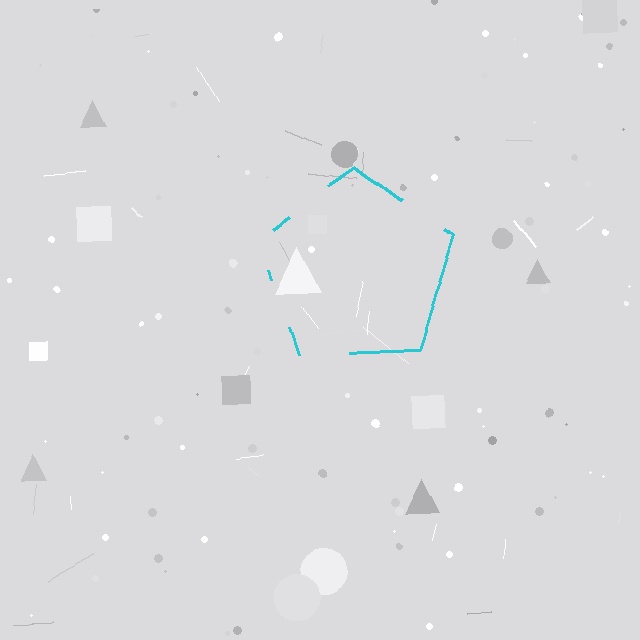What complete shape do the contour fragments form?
The contour fragments form a pentagon.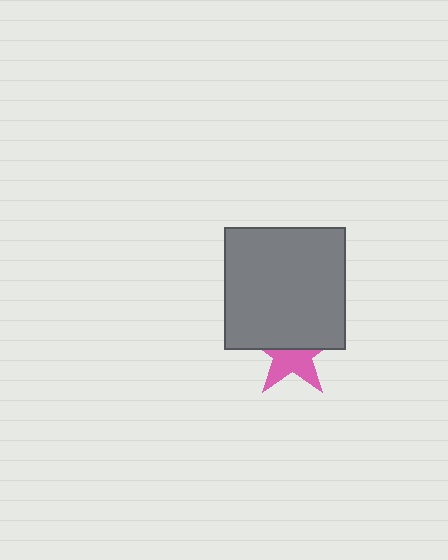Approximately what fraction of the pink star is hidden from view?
Roughly 50% of the pink star is hidden behind the gray square.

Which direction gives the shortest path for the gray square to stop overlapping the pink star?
Moving up gives the shortest separation.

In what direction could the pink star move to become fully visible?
The pink star could move down. That would shift it out from behind the gray square entirely.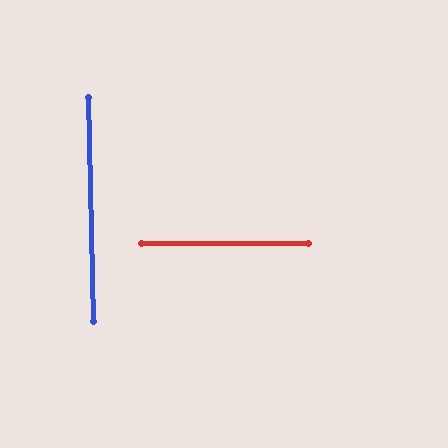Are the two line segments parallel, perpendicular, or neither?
Perpendicular — they meet at approximately 89°.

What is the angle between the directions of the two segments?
Approximately 89 degrees.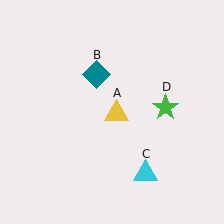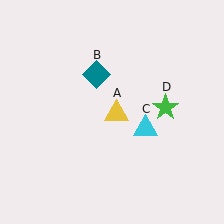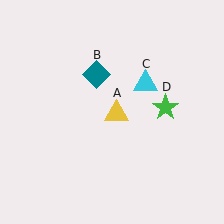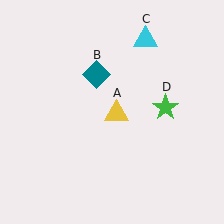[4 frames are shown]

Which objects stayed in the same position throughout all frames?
Yellow triangle (object A) and teal diamond (object B) and green star (object D) remained stationary.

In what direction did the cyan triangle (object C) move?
The cyan triangle (object C) moved up.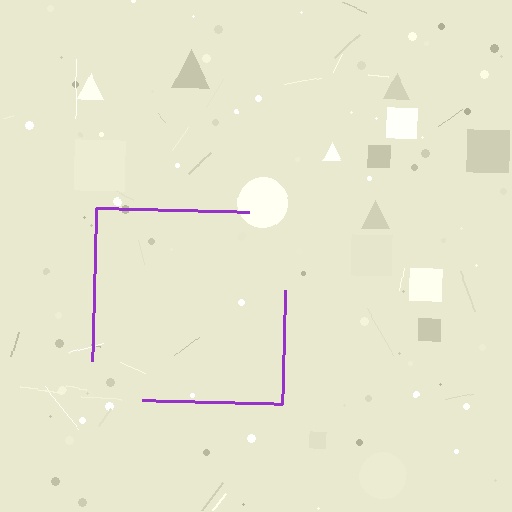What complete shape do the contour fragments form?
The contour fragments form a square.